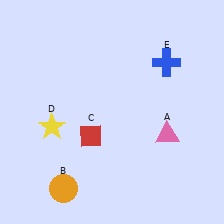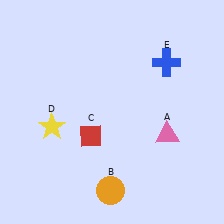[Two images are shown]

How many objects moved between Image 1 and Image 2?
1 object moved between the two images.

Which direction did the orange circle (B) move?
The orange circle (B) moved right.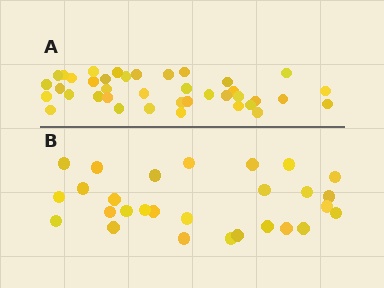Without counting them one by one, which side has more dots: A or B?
Region A (the top region) has more dots.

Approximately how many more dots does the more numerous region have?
Region A has roughly 12 or so more dots than region B.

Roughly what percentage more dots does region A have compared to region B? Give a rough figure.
About 40% more.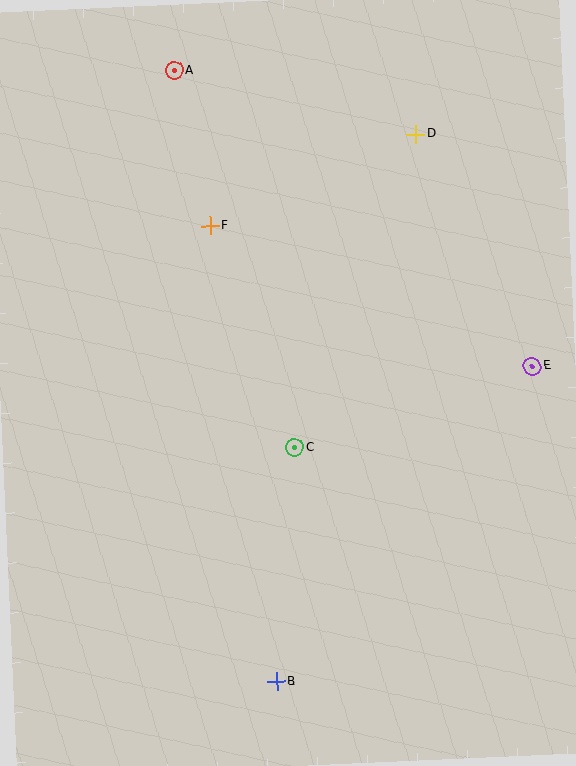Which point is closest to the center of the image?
Point C at (295, 448) is closest to the center.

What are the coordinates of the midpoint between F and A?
The midpoint between F and A is at (192, 148).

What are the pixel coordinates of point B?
Point B is at (277, 682).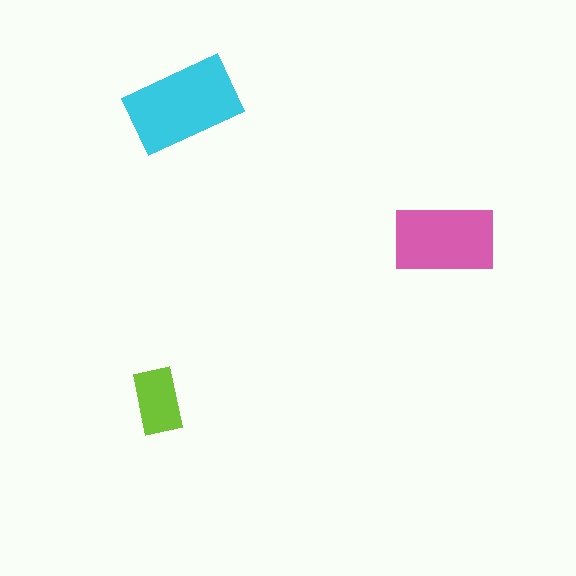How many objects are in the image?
There are 3 objects in the image.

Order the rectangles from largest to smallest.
the cyan one, the pink one, the lime one.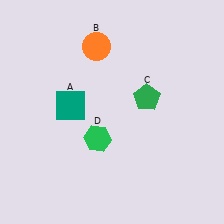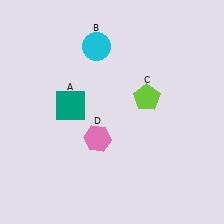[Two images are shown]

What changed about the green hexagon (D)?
In Image 1, D is green. In Image 2, it changed to pink.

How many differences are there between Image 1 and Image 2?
There are 3 differences between the two images.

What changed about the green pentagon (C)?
In Image 1, C is green. In Image 2, it changed to lime.